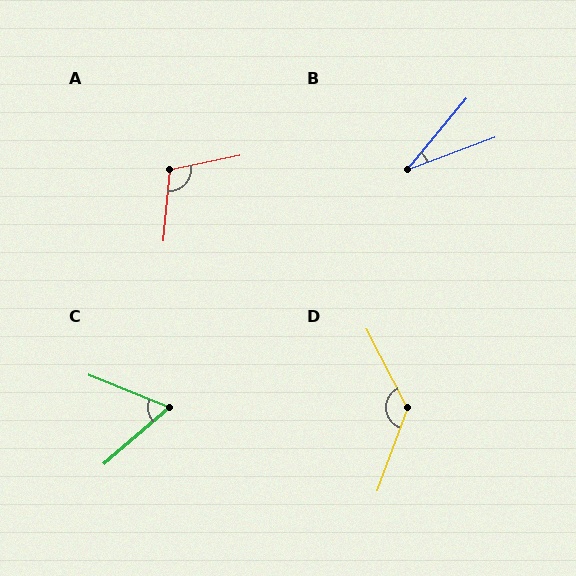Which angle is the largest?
D, at approximately 133 degrees.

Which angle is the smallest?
B, at approximately 30 degrees.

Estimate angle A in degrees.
Approximately 107 degrees.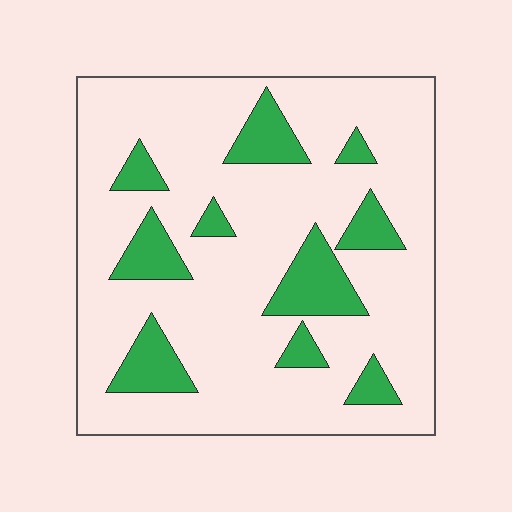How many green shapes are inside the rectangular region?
10.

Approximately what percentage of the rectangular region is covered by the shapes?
Approximately 20%.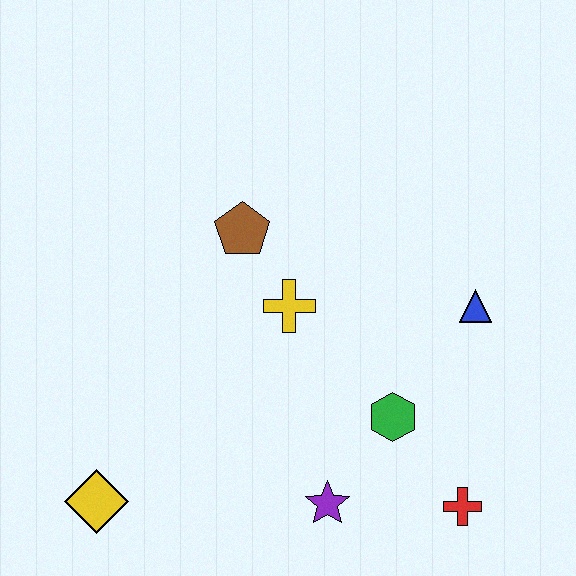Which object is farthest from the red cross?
The yellow diamond is farthest from the red cross.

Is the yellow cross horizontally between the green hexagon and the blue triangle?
No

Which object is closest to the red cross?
The green hexagon is closest to the red cross.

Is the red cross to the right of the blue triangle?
No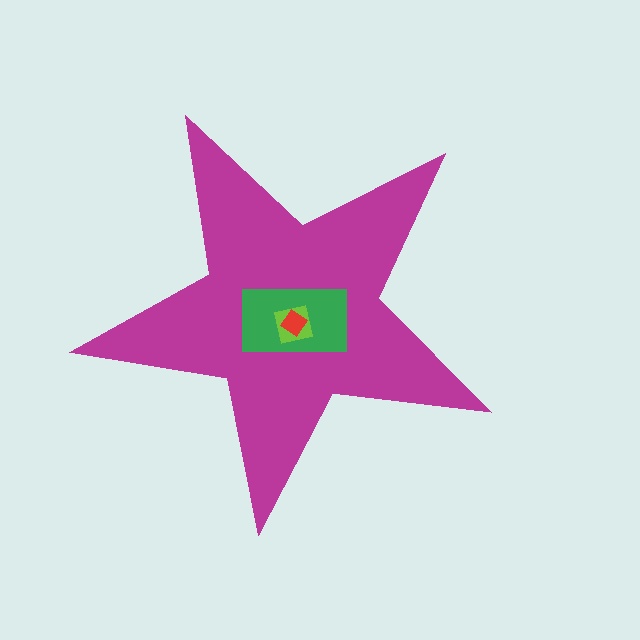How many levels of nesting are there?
4.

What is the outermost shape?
The magenta star.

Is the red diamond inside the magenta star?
Yes.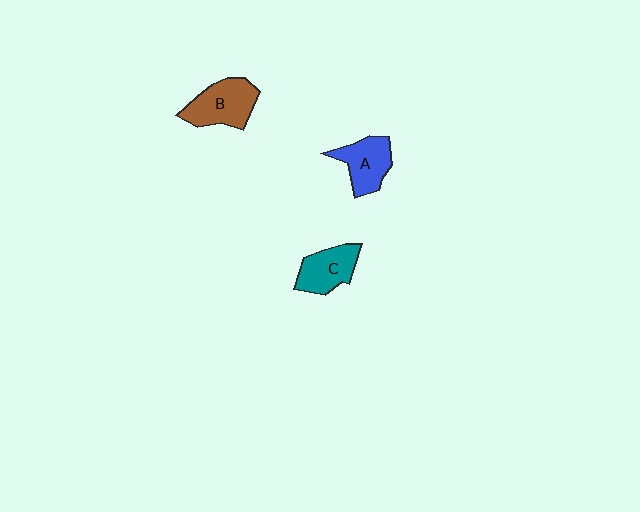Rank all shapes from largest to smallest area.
From largest to smallest: B (brown), A (blue), C (teal).